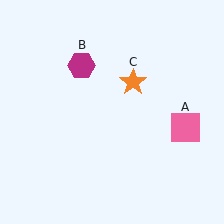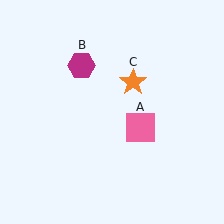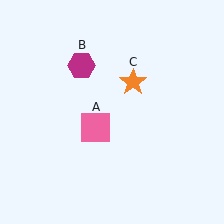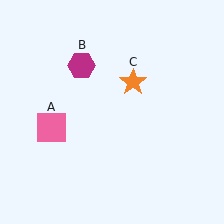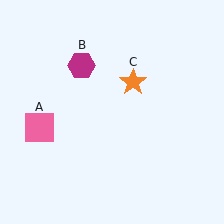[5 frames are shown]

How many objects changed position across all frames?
1 object changed position: pink square (object A).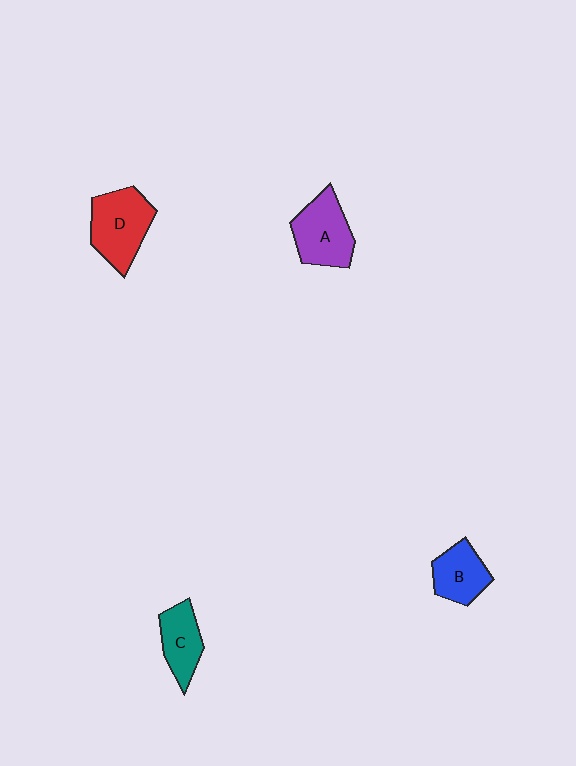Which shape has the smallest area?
Shape C (teal).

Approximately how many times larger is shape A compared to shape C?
Approximately 1.4 times.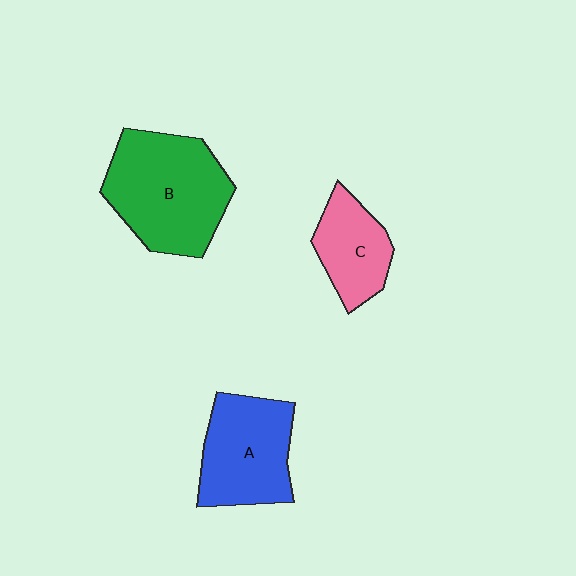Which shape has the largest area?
Shape B (green).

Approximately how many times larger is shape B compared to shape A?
Approximately 1.3 times.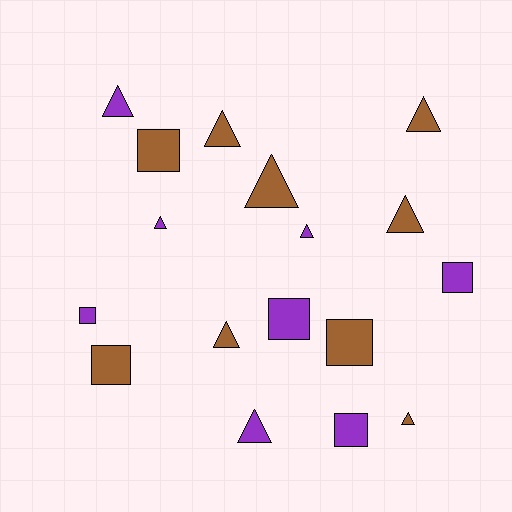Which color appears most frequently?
Brown, with 9 objects.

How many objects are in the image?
There are 17 objects.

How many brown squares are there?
There are 3 brown squares.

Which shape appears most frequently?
Triangle, with 10 objects.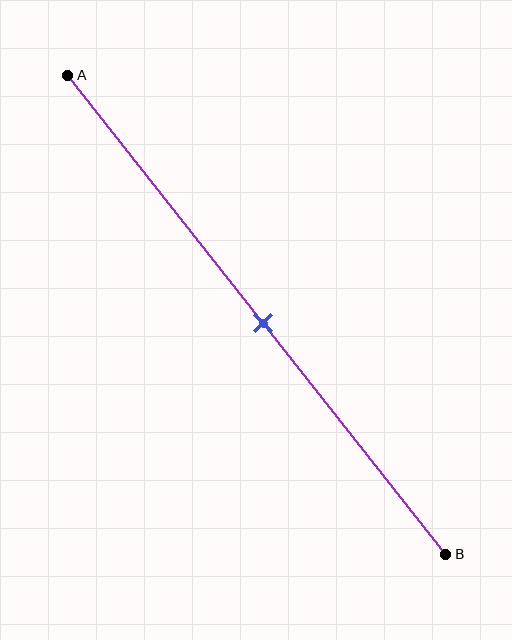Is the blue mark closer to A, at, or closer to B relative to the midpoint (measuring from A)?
The blue mark is approximately at the midpoint of segment AB.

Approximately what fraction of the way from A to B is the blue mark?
The blue mark is approximately 50% of the way from A to B.